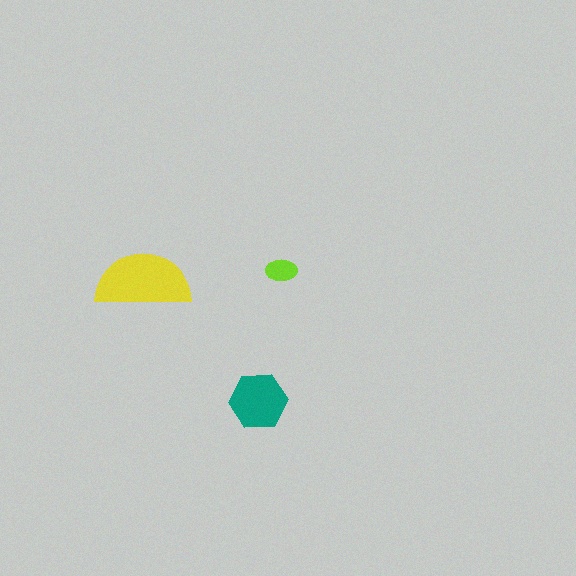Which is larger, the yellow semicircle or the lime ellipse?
The yellow semicircle.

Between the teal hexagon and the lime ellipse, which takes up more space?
The teal hexagon.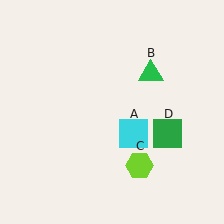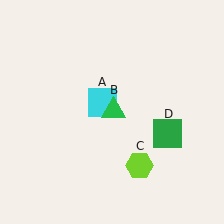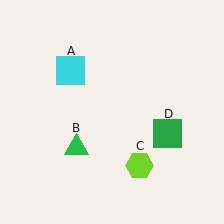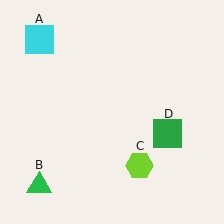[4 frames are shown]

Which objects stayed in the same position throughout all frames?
Lime hexagon (object C) and green square (object D) remained stationary.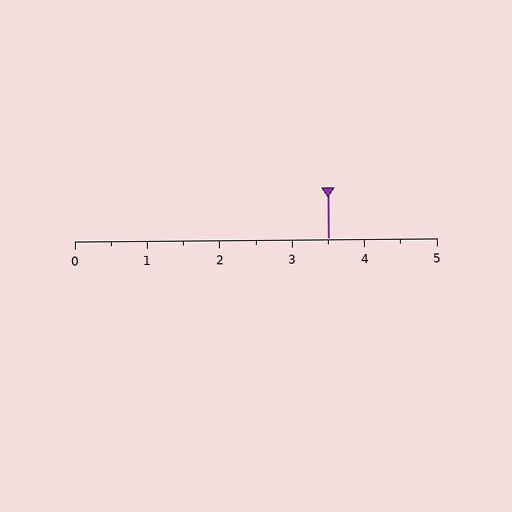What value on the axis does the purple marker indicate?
The marker indicates approximately 3.5.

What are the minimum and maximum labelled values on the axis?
The axis runs from 0 to 5.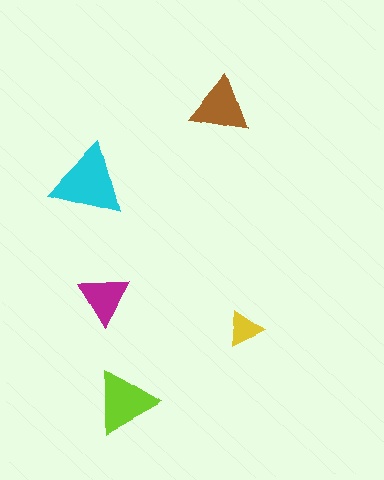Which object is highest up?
The brown triangle is topmost.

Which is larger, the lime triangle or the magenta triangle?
The lime one.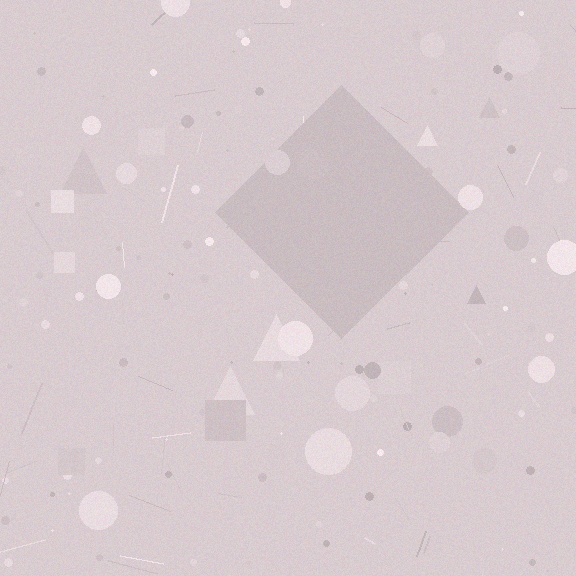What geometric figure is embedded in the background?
A diamond is embedded in the background.